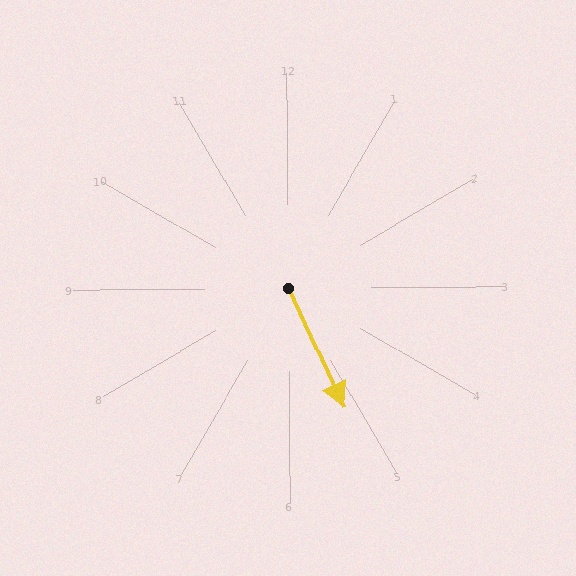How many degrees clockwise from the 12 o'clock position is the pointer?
Approximately 155 degrees.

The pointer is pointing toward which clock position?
Roughly 5 o'clock.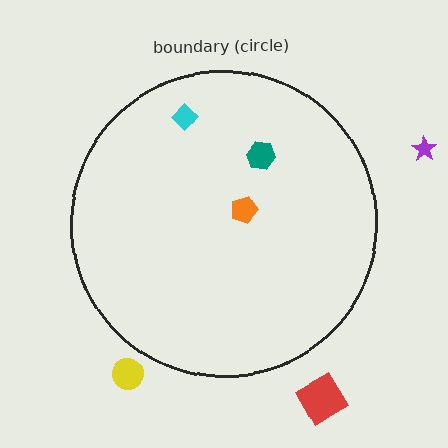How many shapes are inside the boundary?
3 inside, 3 outside.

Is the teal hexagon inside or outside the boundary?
Inside.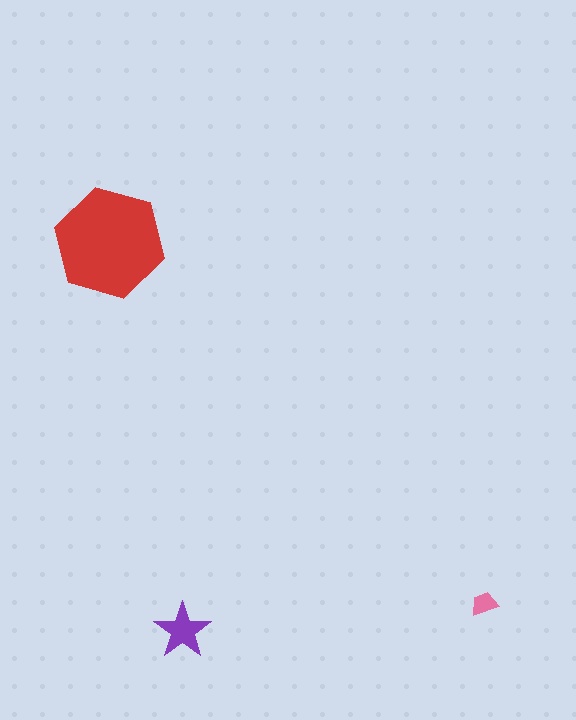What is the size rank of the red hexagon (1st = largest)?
1st.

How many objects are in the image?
There are 3 objects in the image.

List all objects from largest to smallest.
The red hexagon, the purple star, the pink trapezoid.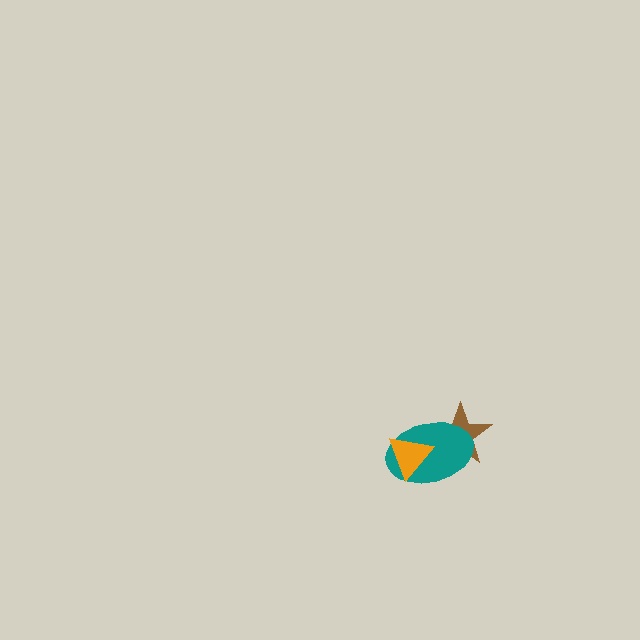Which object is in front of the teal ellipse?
The orange triangle is in front of the teal ellipse.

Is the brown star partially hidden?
Yes, it is partially covered by another shape.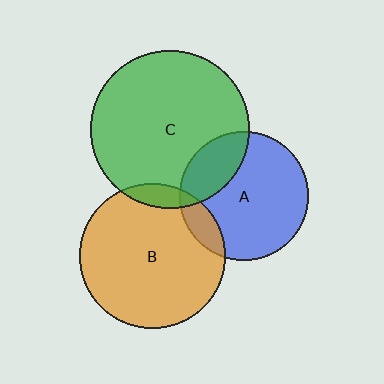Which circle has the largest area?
Circle C (green).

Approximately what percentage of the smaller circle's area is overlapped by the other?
Approximately 10%.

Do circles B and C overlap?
Yes.